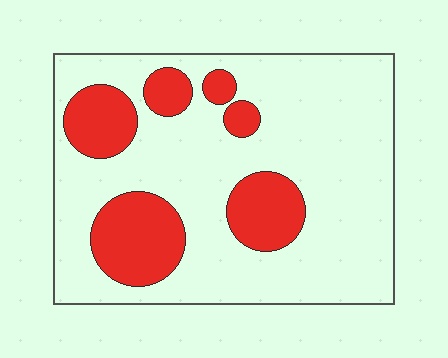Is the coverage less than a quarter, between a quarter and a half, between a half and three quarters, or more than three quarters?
Less than a quarter.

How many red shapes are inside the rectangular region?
6.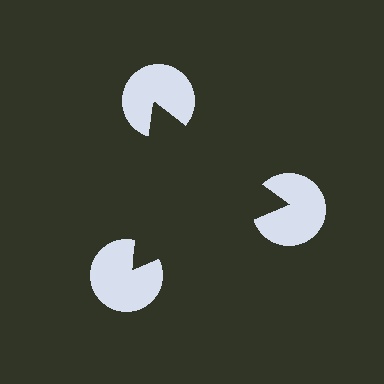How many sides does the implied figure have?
3 sides.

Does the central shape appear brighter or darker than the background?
It typically appears slightly darker than the background, even though no actual brightness change is drawn.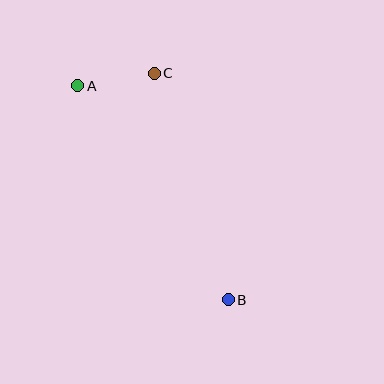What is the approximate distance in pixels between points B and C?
The distance between B and C is approximately 238 pixels.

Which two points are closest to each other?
Points A and C are closest to each other.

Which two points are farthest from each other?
Points A and B are farthest from each other.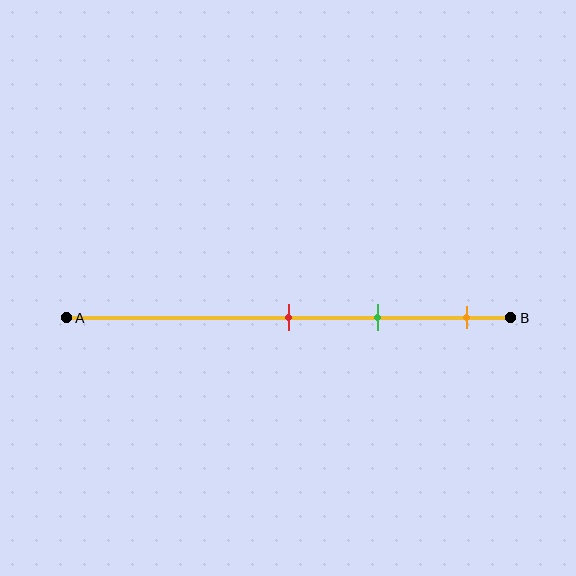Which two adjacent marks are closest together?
The red and green marks are the closest adjacent pair.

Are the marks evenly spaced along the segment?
Yes, the marks are approximately evenly spaced.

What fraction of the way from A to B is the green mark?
The green mark is approximately 70% (0.7) of the way from A to B.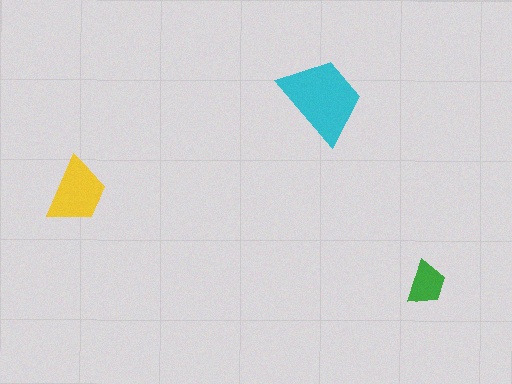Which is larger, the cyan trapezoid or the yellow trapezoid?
The cyan one.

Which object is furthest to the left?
The yellow trapezoid is leftmost.